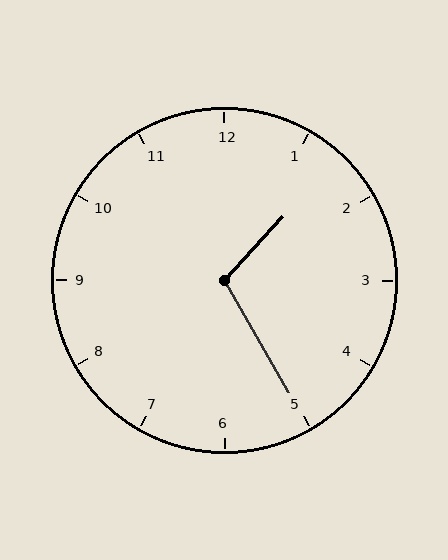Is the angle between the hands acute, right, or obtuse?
It is obtuse.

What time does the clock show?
1:25.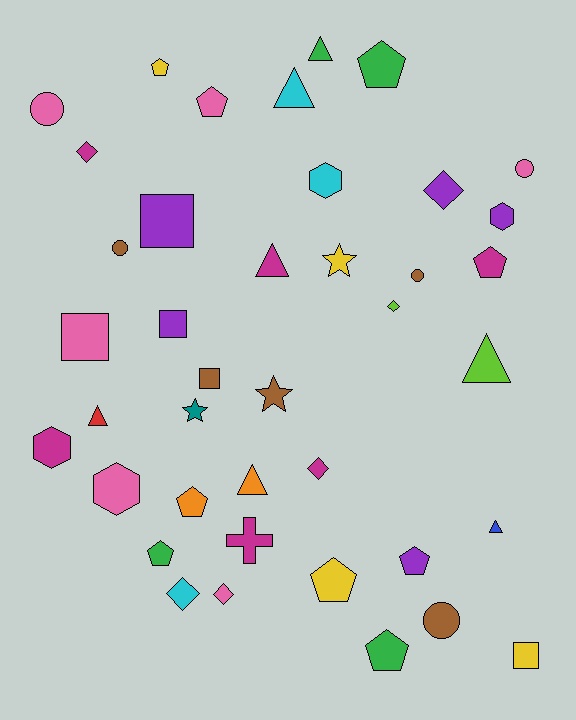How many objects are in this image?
There are 40 objects.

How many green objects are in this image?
There are 4 green objects.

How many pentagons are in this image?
There are 9 pentagons.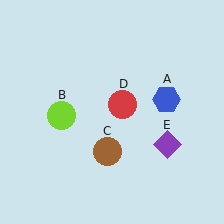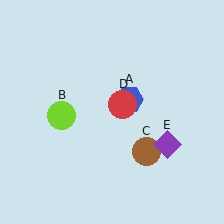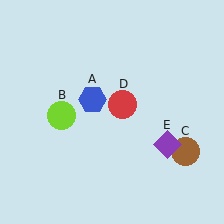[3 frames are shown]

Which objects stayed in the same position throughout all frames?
Lime circle (object B) and red circle (object D) and purple diamond (object E) remained stationary.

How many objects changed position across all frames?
2 objects changed position: blue hexagon (object A), brown circle (object C).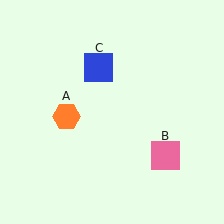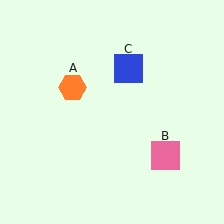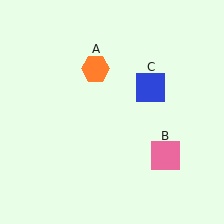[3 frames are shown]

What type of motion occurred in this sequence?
The orange hexagon (object A), blue square (object C) rotated clockwise around the center of the scene.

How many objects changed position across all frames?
2 objects changed position: orange hexagon (object A), blue square (object C).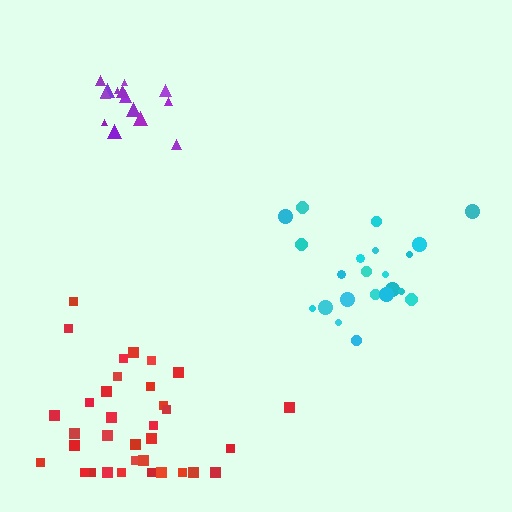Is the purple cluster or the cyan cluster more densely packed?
Purple.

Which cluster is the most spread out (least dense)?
Red.